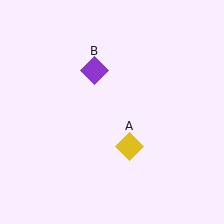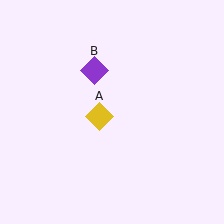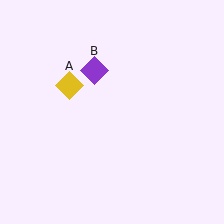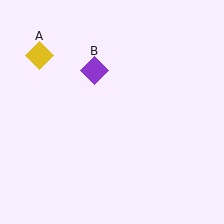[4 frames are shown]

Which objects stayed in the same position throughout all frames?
Purple diamond (object B) remained stationary.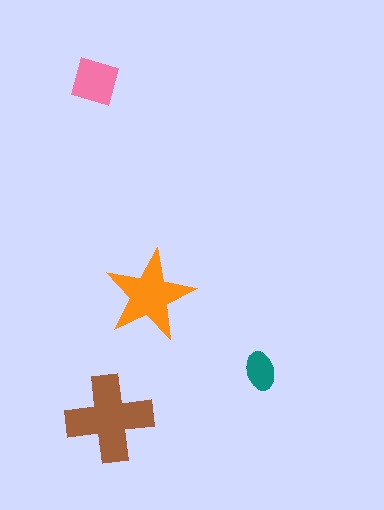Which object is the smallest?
The teal ellipse.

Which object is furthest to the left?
The pink square is leftmost.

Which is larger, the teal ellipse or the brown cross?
The brown cross.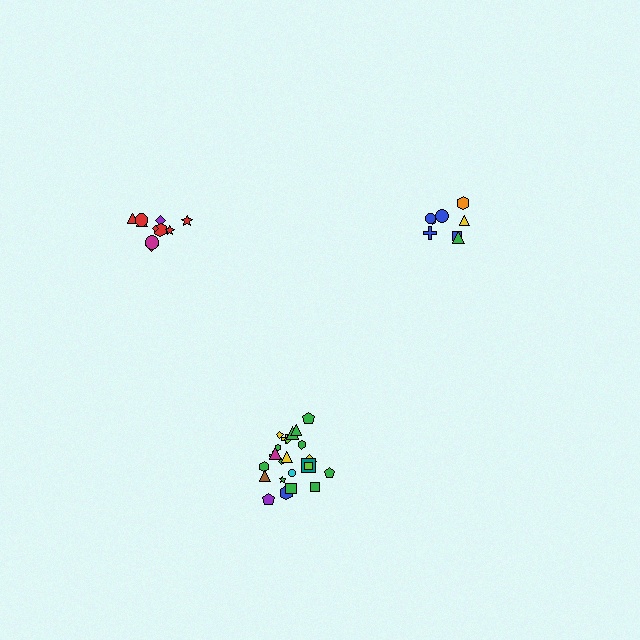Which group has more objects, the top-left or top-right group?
The top-left group.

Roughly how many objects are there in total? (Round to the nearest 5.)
Roughly 45 objects in total.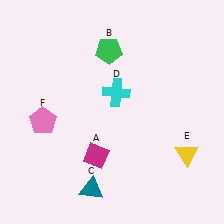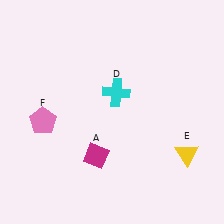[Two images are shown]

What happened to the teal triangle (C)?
The teal triangle (C) was removed in Image 2. It was in the bottom-left area of Image 1.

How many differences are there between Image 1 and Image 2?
There are 2 differences between the two images.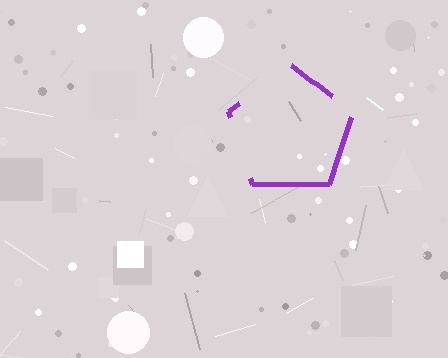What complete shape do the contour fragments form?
The contour fragments form a pentagon.